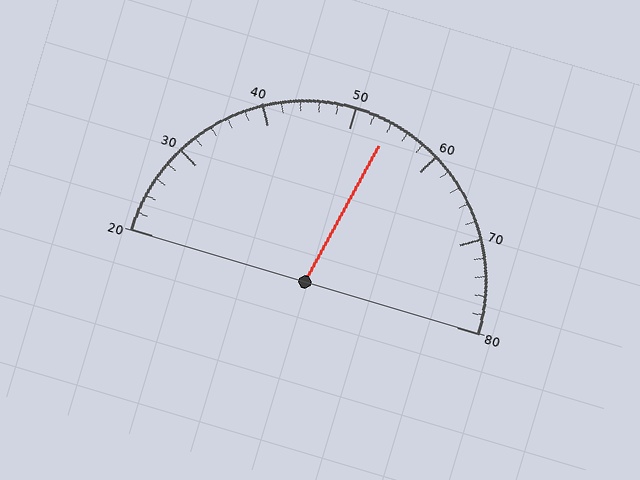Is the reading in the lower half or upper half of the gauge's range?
The reading is in the upper half of the range (20 to 80).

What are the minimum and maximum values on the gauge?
The gauge ranges from 20 to 80.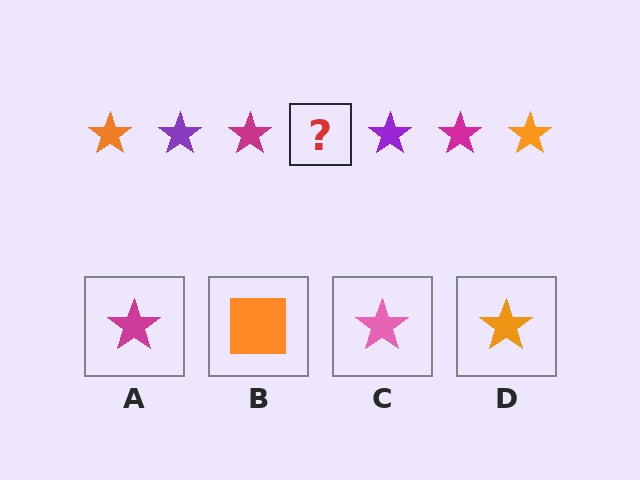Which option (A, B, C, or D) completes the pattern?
D.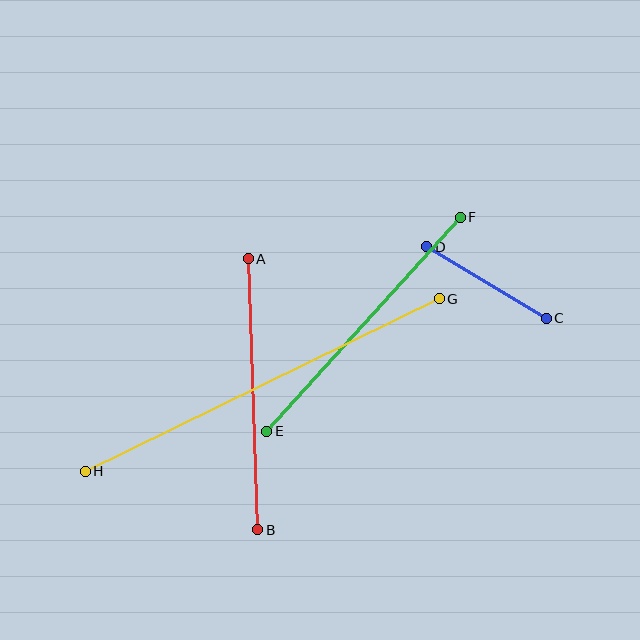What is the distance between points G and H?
The distance is approximately 394 pixels.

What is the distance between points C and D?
The distance is approximately 139 pixels.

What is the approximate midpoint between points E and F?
The midpoint is at approximately (364, 324) pixels.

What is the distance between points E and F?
The distance is approximately 289 pixels.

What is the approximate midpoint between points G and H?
The midpoint is at approximately (262, 385) pixels.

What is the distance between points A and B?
The distance is approximately 271 pixels.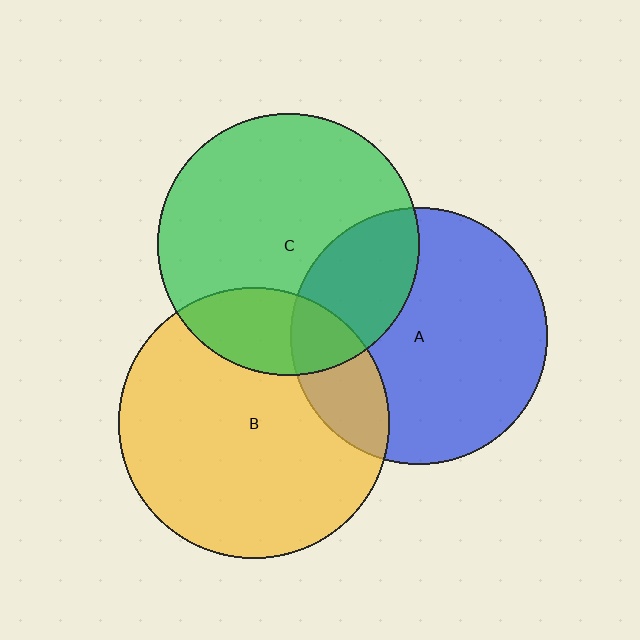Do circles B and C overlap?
Yes.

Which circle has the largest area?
Circle B (yellow).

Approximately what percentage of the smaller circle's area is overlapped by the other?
Approximately 20%.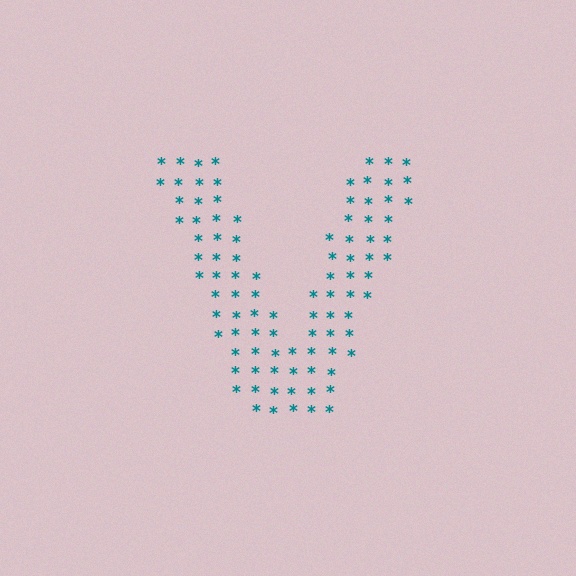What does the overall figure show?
The overall figure shows the letter V.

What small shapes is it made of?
It is made of small asterisks.